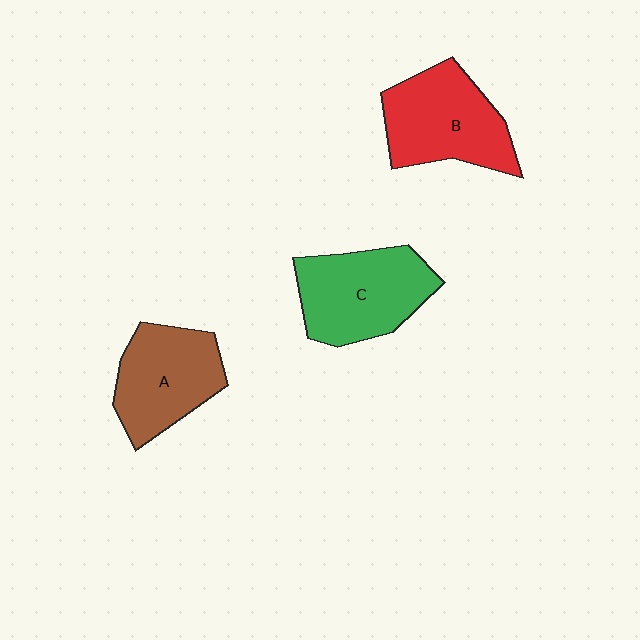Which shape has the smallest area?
Shape A (brown).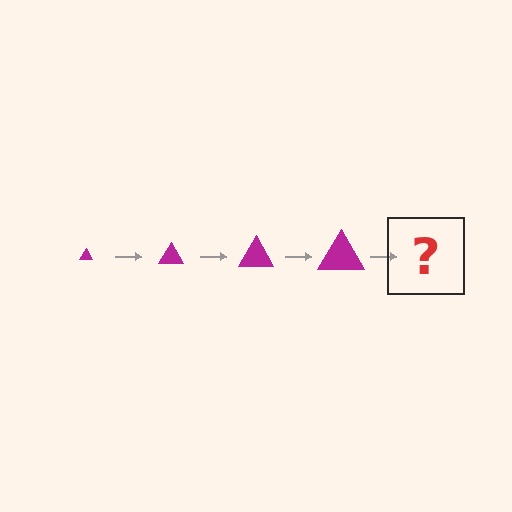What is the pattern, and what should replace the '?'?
The pattern is that the triangle gets progressively larger each step. The '?' should be a magenta triangle, larger than the previous one.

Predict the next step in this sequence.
The next step is a magenta triangle, larger than the previous one.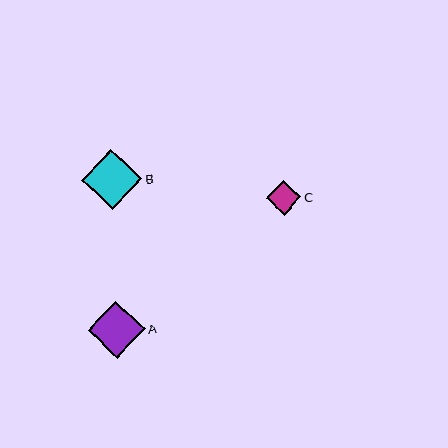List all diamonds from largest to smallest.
From largest to smallest: B, A, C.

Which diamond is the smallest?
Diamond C is the smallest with a size of approximately 34 pixels.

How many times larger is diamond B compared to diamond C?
Diamond B is approximately 1.8 times the size of diamond C.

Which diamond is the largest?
Diamond B is the largest with a size of approximately 61 pixels.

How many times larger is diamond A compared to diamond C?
Diamond A is approximately 1.6 times the size of diamond C.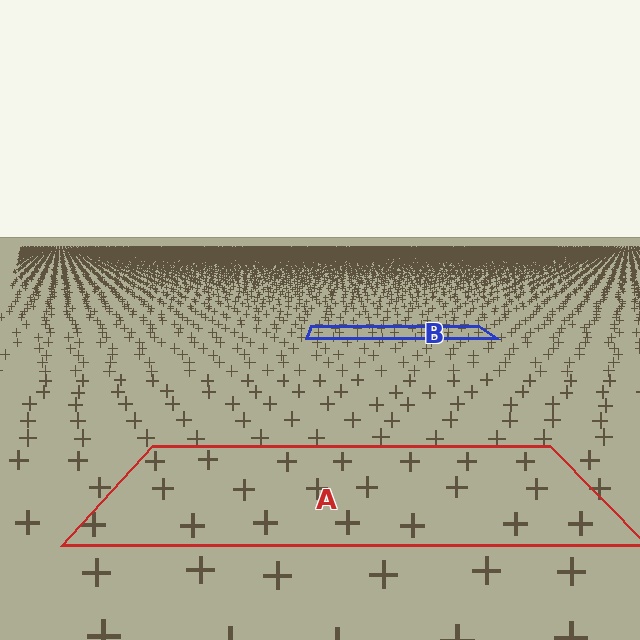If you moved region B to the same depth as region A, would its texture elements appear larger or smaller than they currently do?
They would appear larger. At a closer depth, the same texture elements are projected at a bigger on-screen size.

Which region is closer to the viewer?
Region A is closer. The texture elements there are larger and more spread out.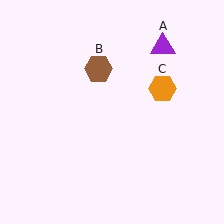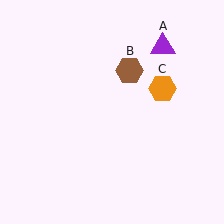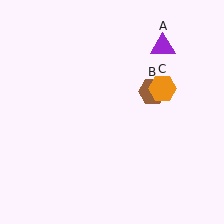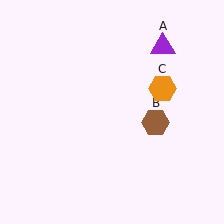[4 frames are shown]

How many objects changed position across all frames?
1 object changed position: brown hexagon (object B).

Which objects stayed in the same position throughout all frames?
Purple triangle (object A) and orange hexagon (object C) remained stationary.